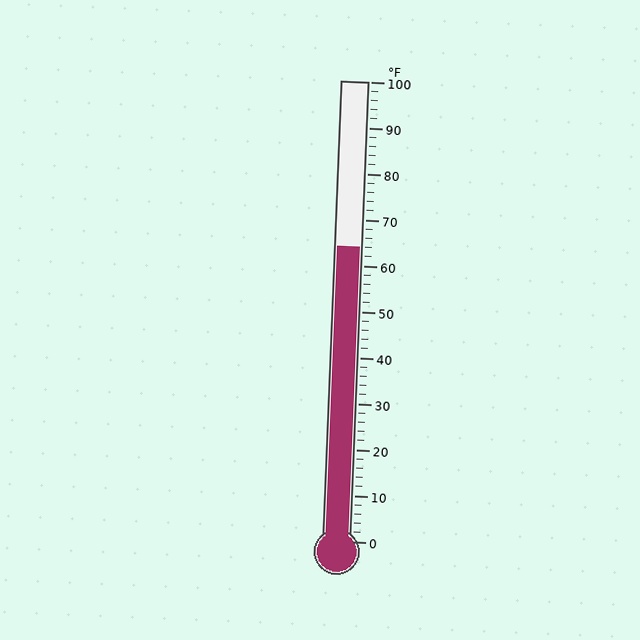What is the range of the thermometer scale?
The thermometer scale ranges from 0°F to 100°F.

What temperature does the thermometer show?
The thermometer shows approximately 64°F.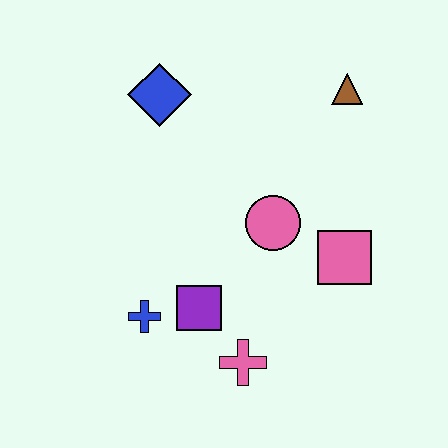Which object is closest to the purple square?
The blue cross is closest to the purple square.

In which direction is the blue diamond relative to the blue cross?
The blue diamond is above the blue cross.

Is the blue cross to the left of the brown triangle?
Yes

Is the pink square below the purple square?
No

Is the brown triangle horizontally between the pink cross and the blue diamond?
No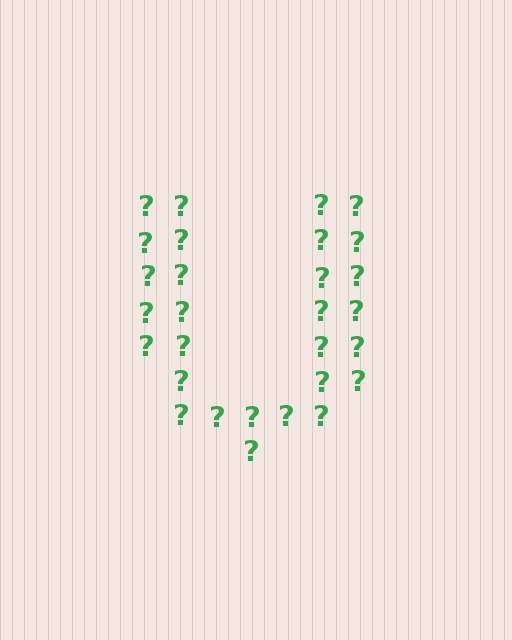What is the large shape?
The large shape is the letter U.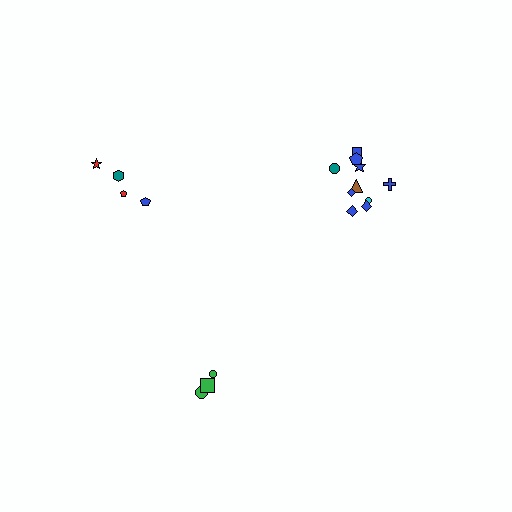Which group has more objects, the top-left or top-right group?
The top-right group.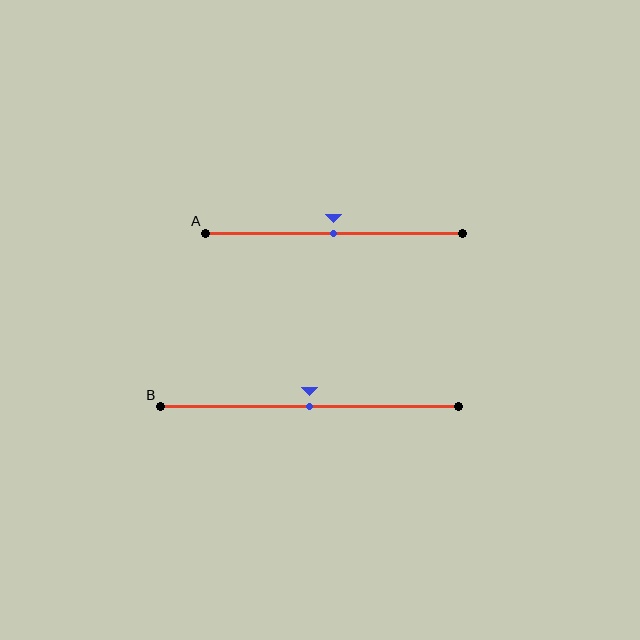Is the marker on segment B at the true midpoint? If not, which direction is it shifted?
Yes, the marker on segment B is at the true midpoint.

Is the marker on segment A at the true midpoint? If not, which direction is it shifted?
Yes, the marker on segment A is at the true midpoint.